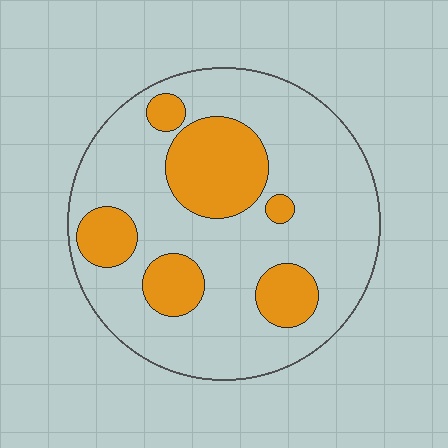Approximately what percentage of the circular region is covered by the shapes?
Approximately 25%.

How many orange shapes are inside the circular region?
6.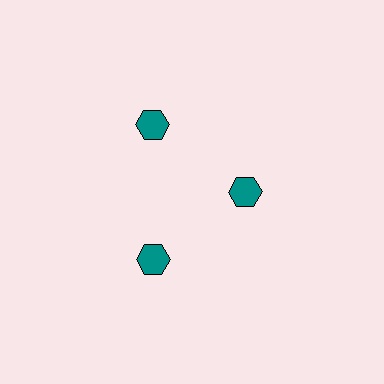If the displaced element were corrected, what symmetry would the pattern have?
It would have 3-fold rotational symmetry — the pattern would map onto itself every 120 degrees.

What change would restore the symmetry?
The symmetry would be restored by moving it outward, back onto the ring so that all 3 hexagons sit at equal angles and equal distance from the center.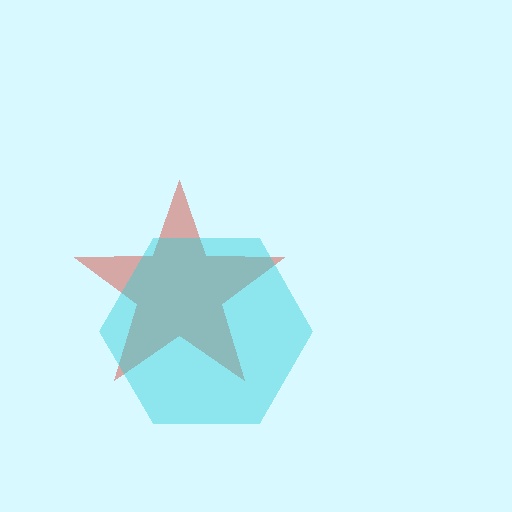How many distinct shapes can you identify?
There are 2 distinct shapes: a red star, a cyan hexagon.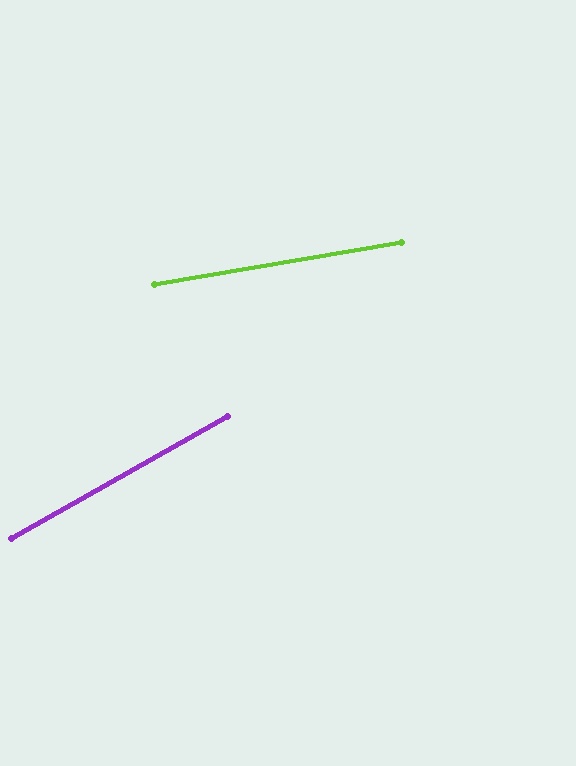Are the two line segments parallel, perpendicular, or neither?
Neither parallel nor perpendicular — they differ by about 20°.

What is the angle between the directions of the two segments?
Approximately 20 degrees.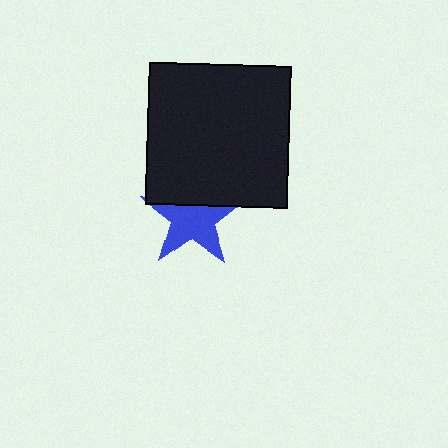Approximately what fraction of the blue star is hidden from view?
Roughly 34% of the blue star is hidden behind the black square.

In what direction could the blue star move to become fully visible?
The blue star could move down. That would shift it out from behind the black square entirely.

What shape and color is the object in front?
The object in front is a black square.